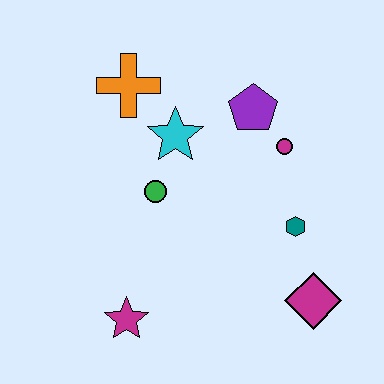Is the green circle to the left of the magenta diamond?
Yes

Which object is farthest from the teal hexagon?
The orange cross is farthest from the teal hexagon.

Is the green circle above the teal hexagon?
Yes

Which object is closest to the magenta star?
The green circle is closest to the magenta star.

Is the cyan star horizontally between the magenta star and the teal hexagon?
Yes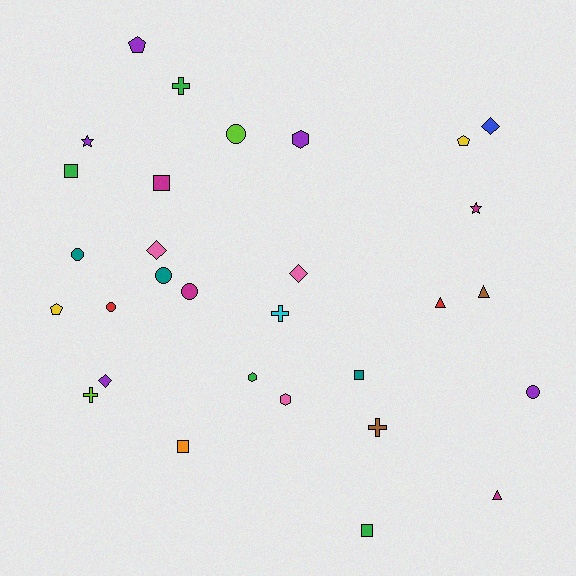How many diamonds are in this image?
There are 4 diamonds.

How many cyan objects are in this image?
There is 1 cyan object.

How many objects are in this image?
There are 30 objects.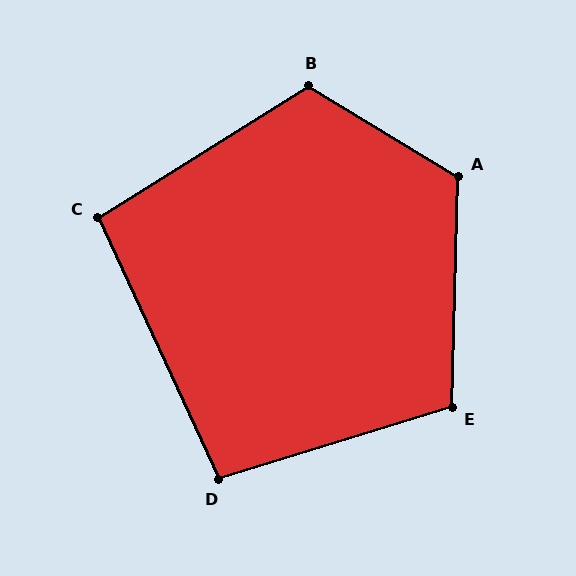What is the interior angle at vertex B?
Approximately 117 degrees (obtuse).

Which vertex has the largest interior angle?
A, at approximately 120 degrees.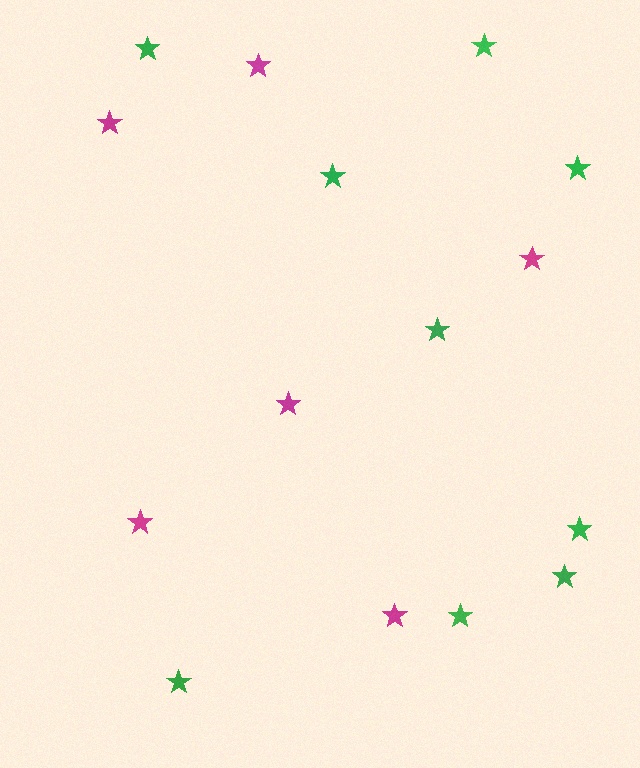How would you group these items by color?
There are 2 groups: one group of green stars (9) and one group of magenta stars (6).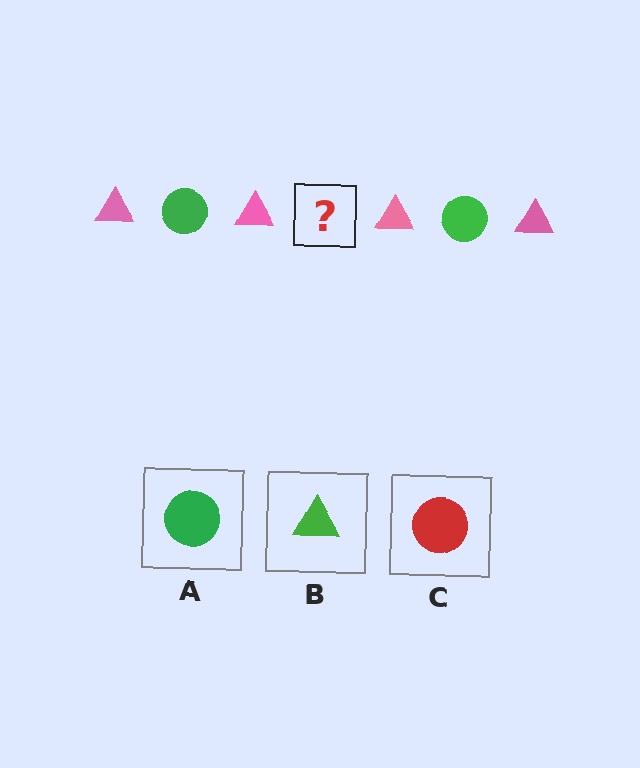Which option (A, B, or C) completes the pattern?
A.